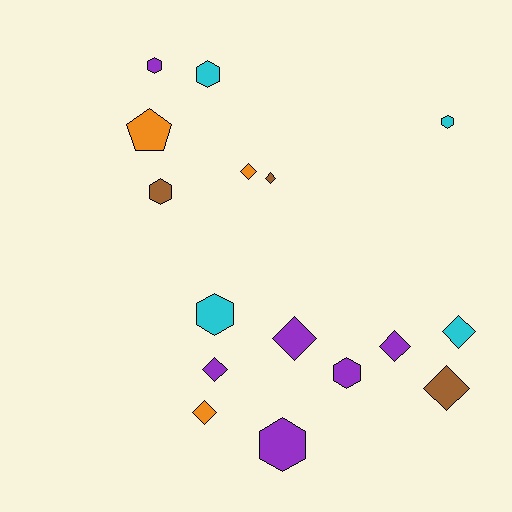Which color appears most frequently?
Purple, with 6 objects.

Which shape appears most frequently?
Diamond, with 8 objects.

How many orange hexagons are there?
There are no orange hexagons.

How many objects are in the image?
There are 16 objects.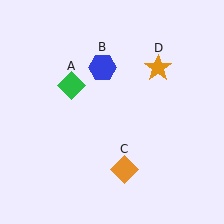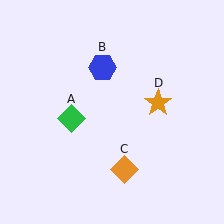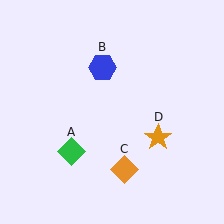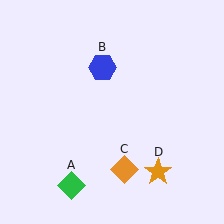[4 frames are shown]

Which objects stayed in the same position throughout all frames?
Blue hexagon (object B) and orange diamond (object C) remained stationary.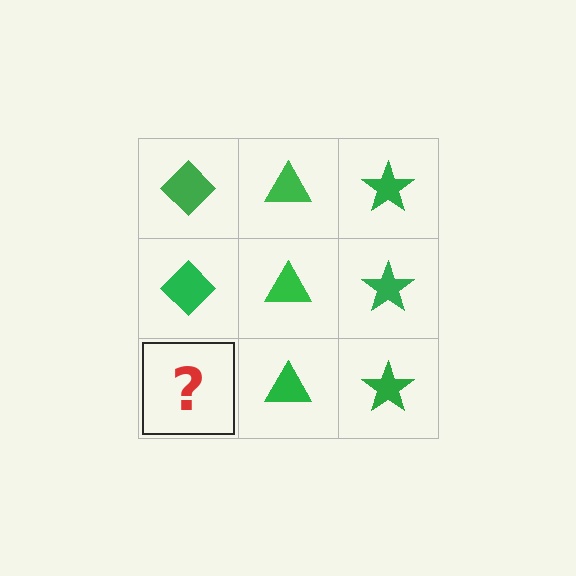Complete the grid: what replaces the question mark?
The question mark should be replaced with a green diamond.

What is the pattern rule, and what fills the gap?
The rule is that each column has a consistent shape. The gap should be filled with a green diamond.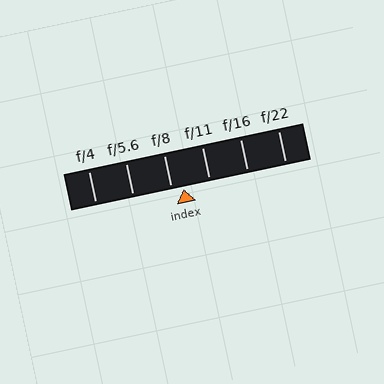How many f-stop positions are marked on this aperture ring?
There are 6 f-stop positions marked.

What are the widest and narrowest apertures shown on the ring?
The widest aperture shown is f/4 and the narrowest is f/22.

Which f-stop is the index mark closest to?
The index mark is closest to f/8.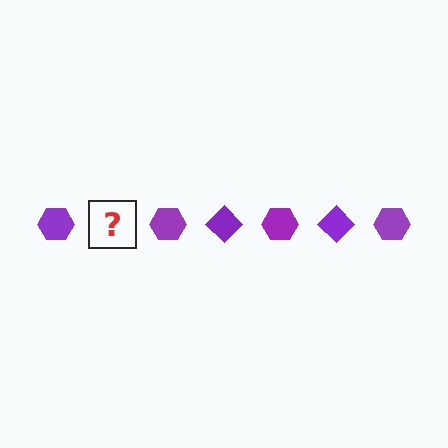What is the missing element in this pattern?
The missing element is a purple diamond.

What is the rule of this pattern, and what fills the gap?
The rule is that the pattern cycles through hexagon, diamond shapes in purple. The gap should be filled with a purple diamond.